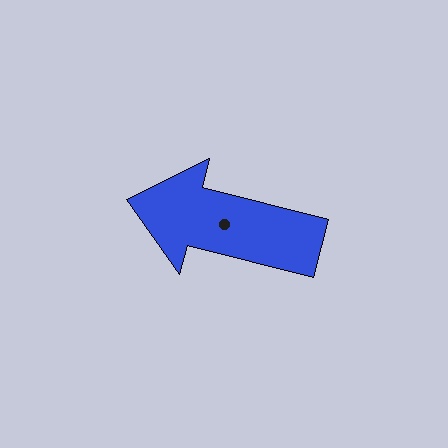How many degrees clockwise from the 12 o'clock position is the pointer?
Approximately 284 degrees.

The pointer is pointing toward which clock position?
Roughly 9 o'clock.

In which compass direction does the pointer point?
West.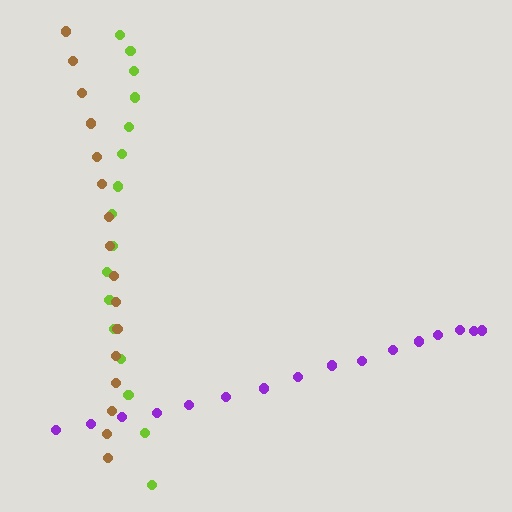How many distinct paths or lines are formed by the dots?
There are 3 distinct paths.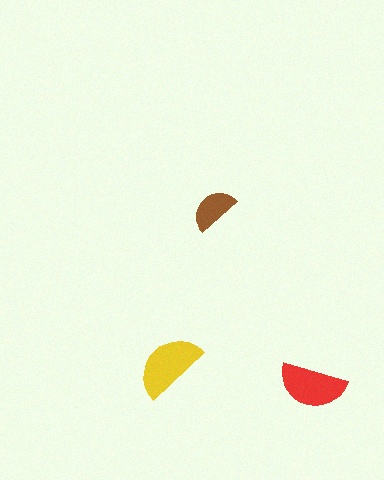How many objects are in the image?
There are 3 objects in the image.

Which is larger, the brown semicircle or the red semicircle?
The red one.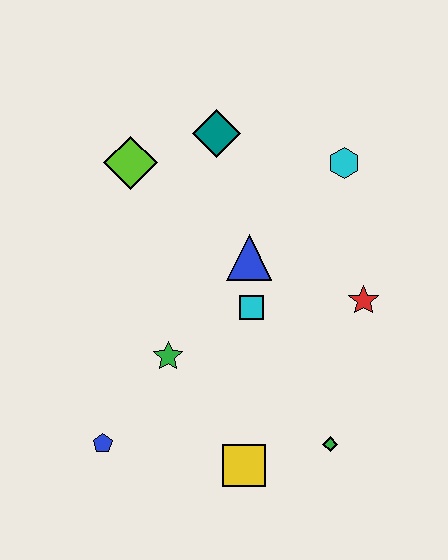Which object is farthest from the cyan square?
The blue pentagon is farthest from the cyan square.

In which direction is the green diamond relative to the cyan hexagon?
The green diamond is below the cyan hexagon.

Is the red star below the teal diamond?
Yes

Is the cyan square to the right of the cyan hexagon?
No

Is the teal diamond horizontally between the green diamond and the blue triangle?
No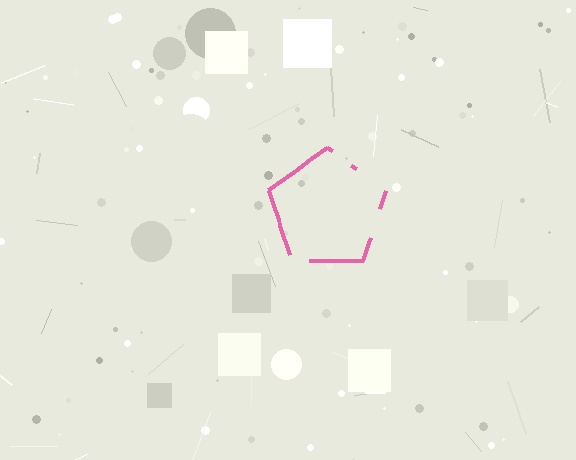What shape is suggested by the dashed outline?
The dashed outline suggests a pentagon.